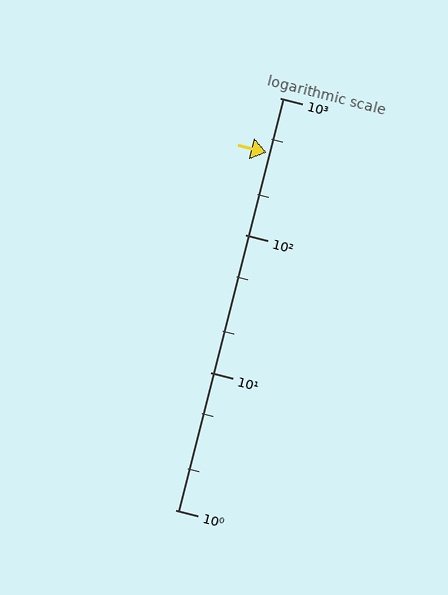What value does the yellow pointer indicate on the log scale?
The pointer indicates approximately 400.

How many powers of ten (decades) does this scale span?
The scale spans 3 decades, from 1 to 1000.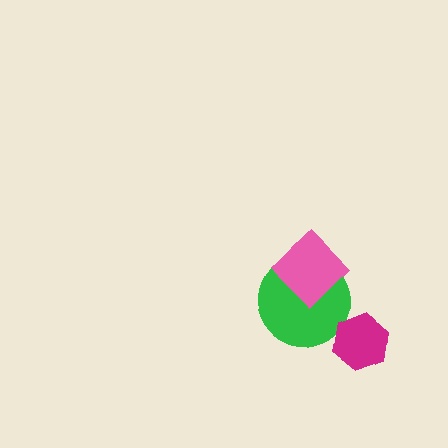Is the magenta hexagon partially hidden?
No, no other shape covers it.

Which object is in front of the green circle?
The pink diamond is in front of the green circle.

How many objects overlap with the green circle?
1 object overlaps with the green circle.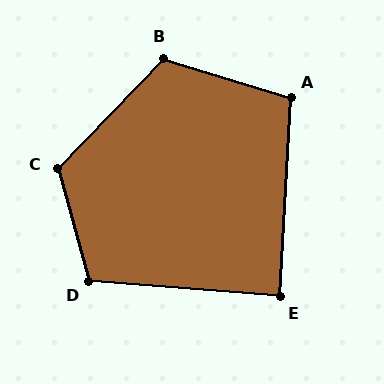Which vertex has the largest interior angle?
C, at approximately 121 degrees.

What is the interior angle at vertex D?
Approximately 110 degrees (obtuse).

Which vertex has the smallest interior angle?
E, at approximately 89 degrees.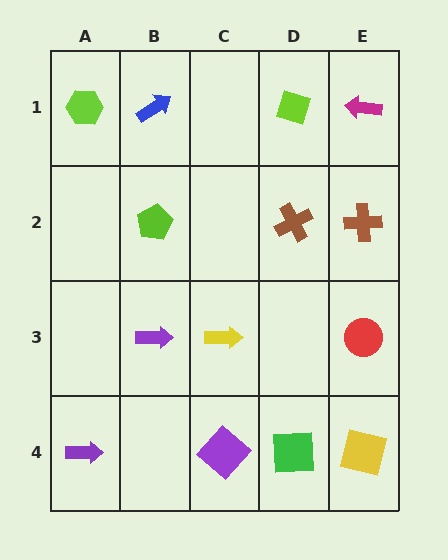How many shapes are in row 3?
3 shapes.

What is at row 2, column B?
A lime pentagon.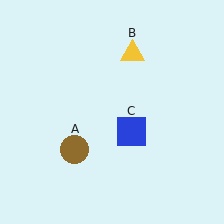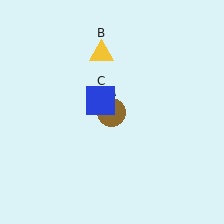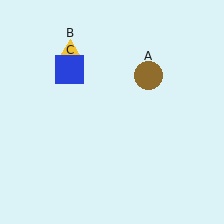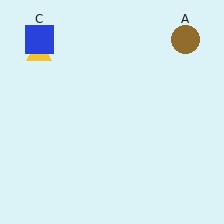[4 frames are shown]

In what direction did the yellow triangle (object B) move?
The yellow triangle (object B) moved left.